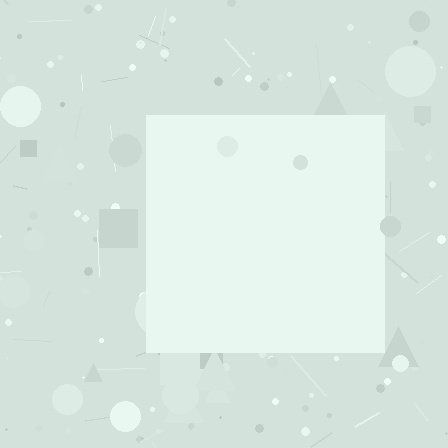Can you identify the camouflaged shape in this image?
The camouflaged shape is a square.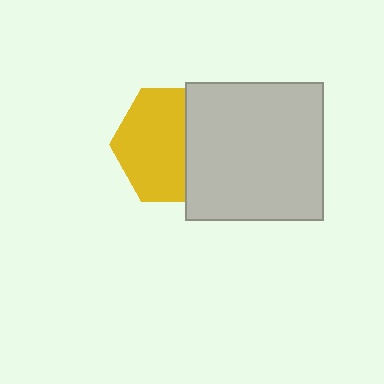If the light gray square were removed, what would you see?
You would see the complete yellow hexagon.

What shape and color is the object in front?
The object in front is a light gray square.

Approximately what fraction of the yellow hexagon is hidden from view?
Roughly 39% of the yellow hexagon is hidden behind the light gray square.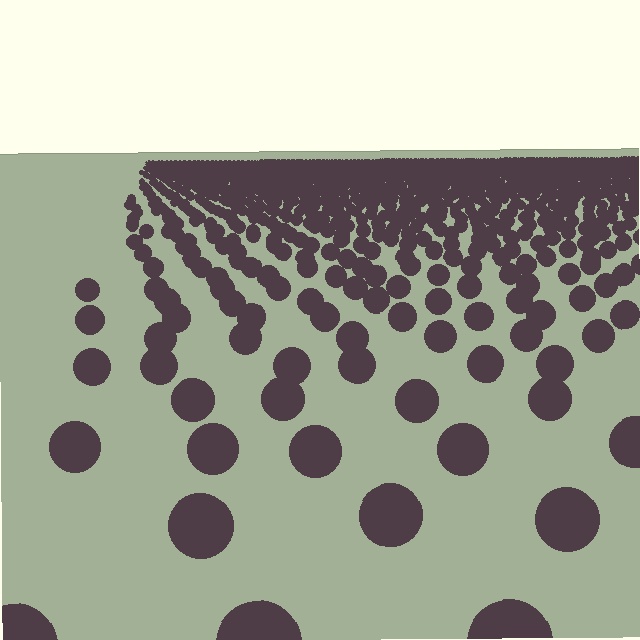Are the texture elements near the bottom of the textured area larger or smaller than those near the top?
Larger. Near the bottom, elements are closer to the viewer and appear at a bigger on-screen size.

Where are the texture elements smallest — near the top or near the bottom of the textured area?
Near the top.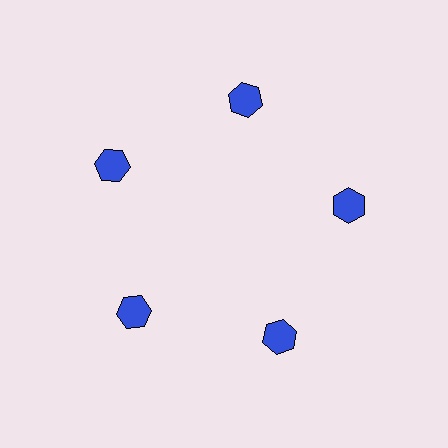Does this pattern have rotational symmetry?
Yes, this pattern has 5-fold rotational symmetry. It looks the same after rotating 72 degrees around the center.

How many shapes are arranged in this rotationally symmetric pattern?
There are 5 shapes, arranged in 5 groups of 1.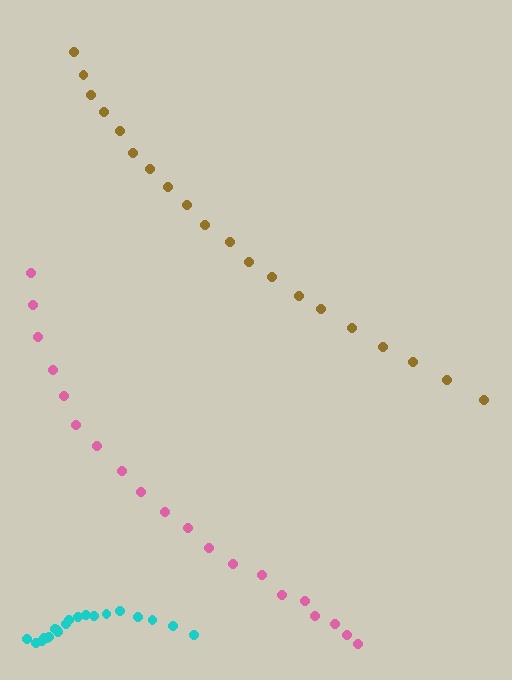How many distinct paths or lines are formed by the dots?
There are 3 distinct paths.